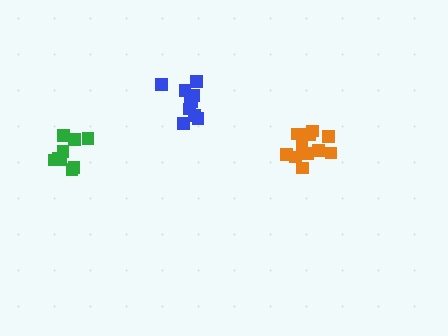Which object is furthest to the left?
The green cluster is leftmost.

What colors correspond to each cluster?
The clusters are colored: blue, green, orange.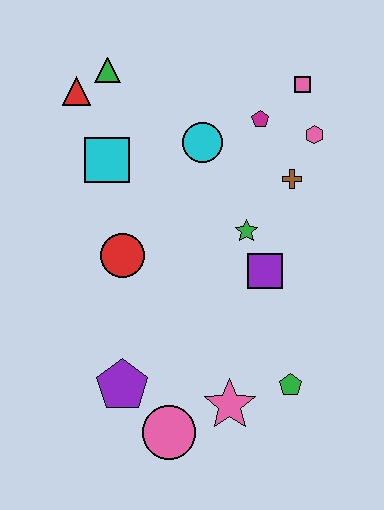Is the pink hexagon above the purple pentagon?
Yes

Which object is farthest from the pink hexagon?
The pink circle is farthest from the pink hexagon.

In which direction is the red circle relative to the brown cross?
The red circle is to the left of the brown cross.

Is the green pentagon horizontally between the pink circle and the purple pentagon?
No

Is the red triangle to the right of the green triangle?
No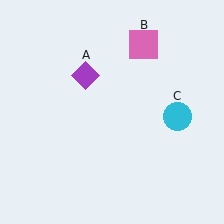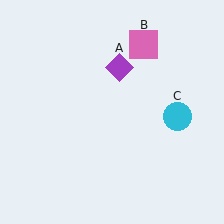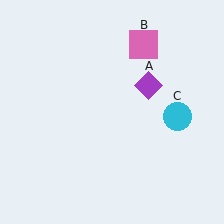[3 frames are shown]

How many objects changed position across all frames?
1 object changed position: purple diamond (object A).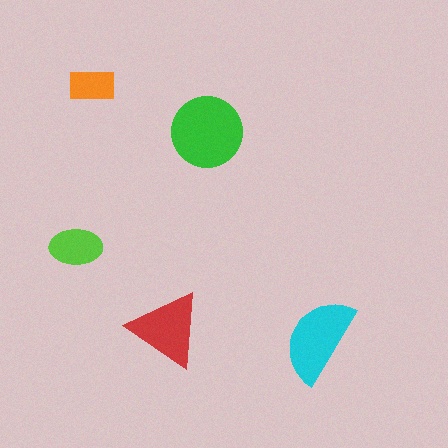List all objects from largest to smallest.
The green circle, the cyan semicircle, the red triangle, the lime ellipse, the orange rectangle.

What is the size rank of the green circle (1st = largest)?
1st.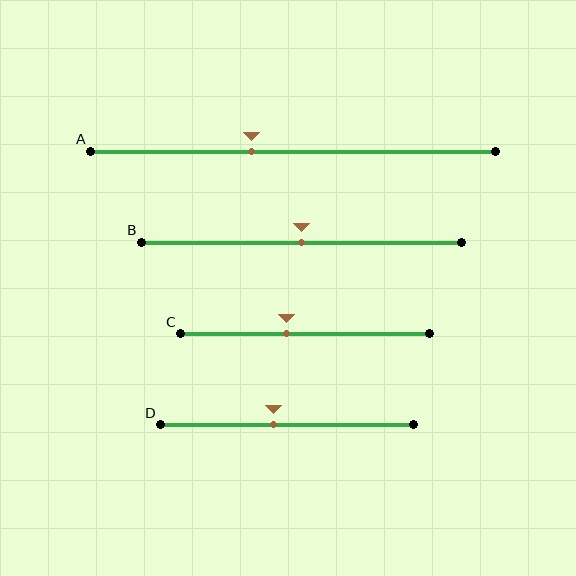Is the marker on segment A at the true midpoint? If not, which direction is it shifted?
No, the marker on segment A is shifted to the left by about 10% of the segment length.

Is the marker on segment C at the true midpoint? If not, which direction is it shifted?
No, the marker on segment C is shifted to the left by about 7% of the segment length.